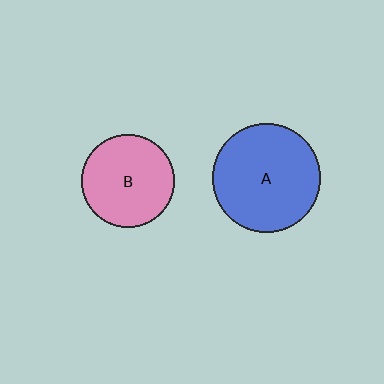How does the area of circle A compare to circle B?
Approximately 1.4 times.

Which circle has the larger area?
Circle A (blue).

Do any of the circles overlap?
No, none of the circles overlap.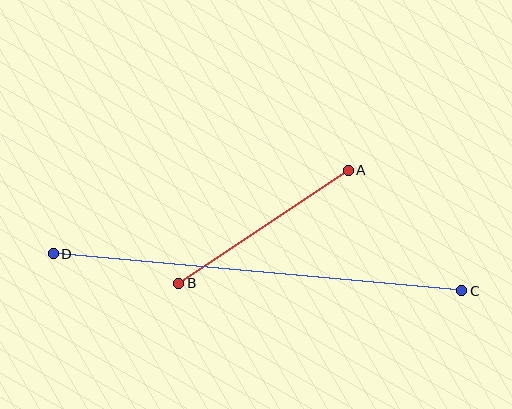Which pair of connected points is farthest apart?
Points C and D are farthest apart.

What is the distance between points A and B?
The distance is approximately 204 pixels.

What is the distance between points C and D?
The distance is approximately 410 pixels.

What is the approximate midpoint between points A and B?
The midpoint is at approximately (263, 227) pixels.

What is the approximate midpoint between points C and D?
The midpoint is at approximately (257, 272) pixels.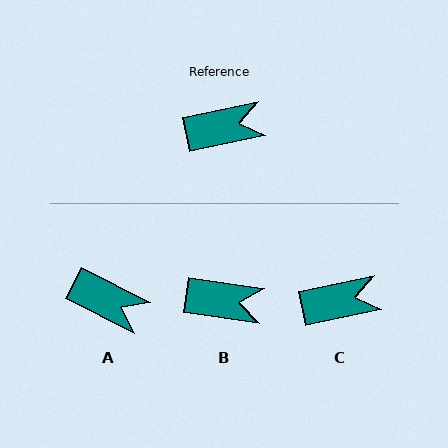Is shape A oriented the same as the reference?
No, it is off by about 39 degrees.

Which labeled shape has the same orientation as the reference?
C.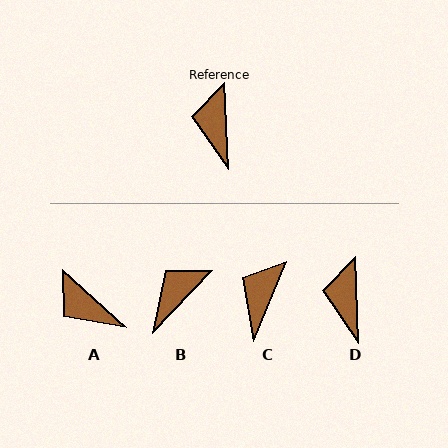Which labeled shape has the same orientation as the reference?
D.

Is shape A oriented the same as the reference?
No, it is off by about 46 degrees.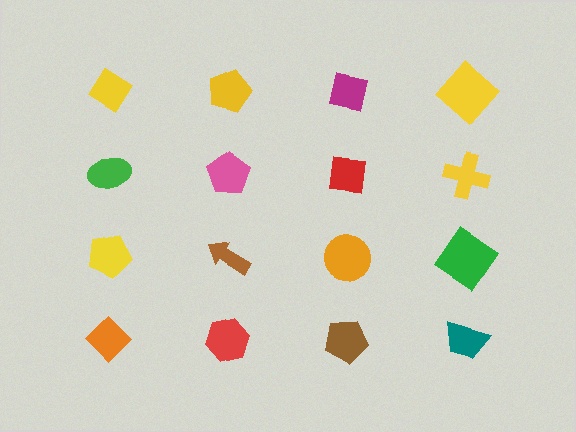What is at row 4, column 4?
A teal trapezoid.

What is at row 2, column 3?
A red square.